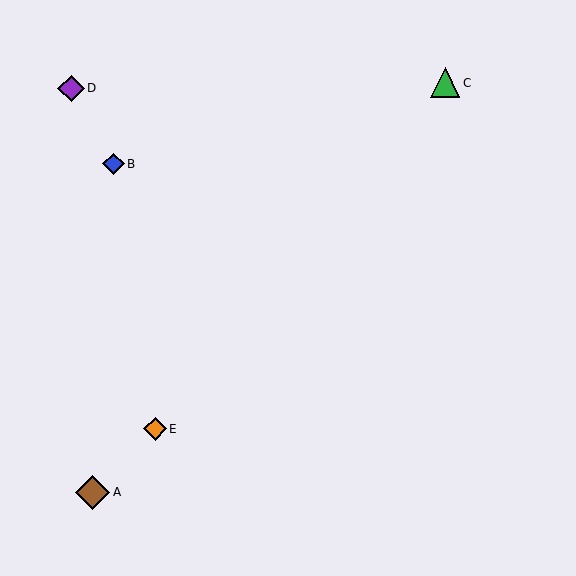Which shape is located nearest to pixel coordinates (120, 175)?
The blue diamond (labeled B) at (113, 164) is nearest to that location.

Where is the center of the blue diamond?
The center of the blue diamond is at (113, 164).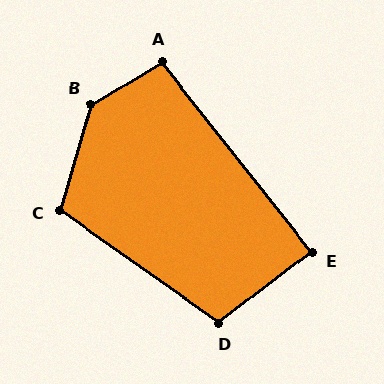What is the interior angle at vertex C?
Approximately 108 degrees (obtuse).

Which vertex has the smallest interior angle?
E, at approximately 89 degrees.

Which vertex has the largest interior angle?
B, at approximately 137 degrees.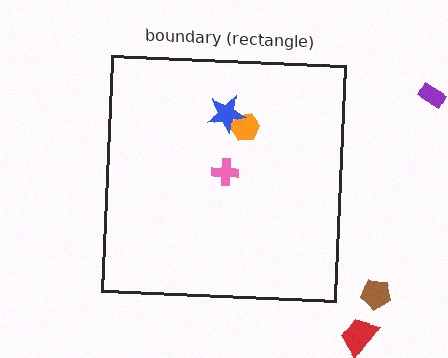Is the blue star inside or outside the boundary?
Inside.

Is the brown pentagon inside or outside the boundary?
Outside.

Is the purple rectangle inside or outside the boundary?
Outside.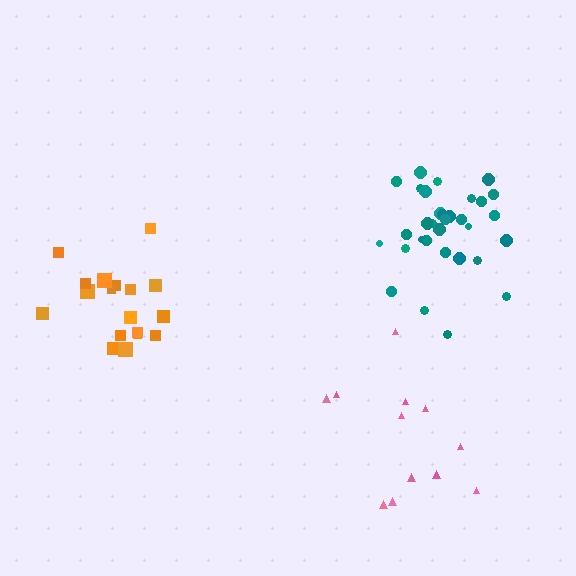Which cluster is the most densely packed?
Teal.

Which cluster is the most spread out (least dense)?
Pink.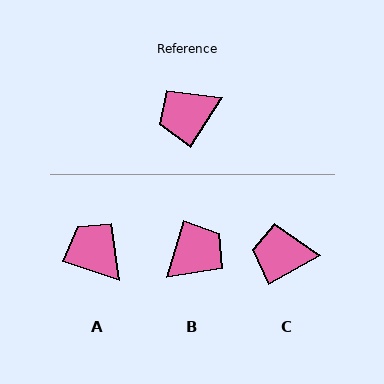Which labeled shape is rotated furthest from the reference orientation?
B, about 164 degrees away.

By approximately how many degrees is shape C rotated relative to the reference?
Approximately 28 degrees clockwise.